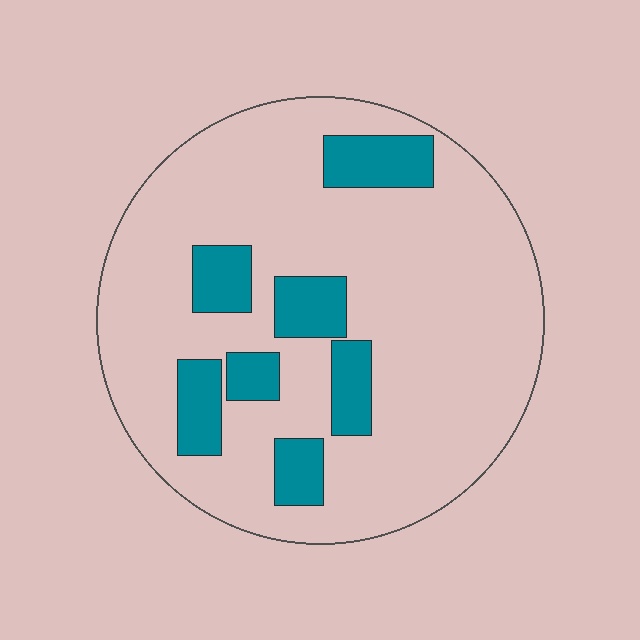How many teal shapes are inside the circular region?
7.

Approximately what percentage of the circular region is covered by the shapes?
Approximately 20%.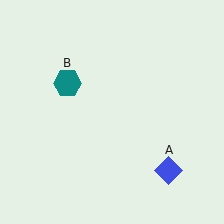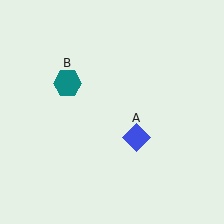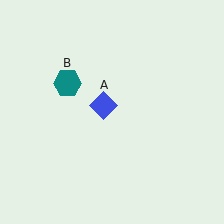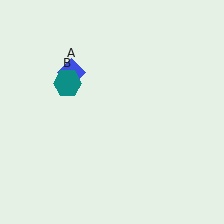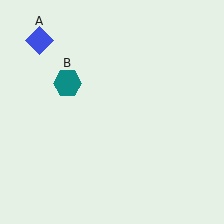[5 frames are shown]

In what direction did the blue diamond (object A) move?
The blue diamond (object A) moved up and to the left.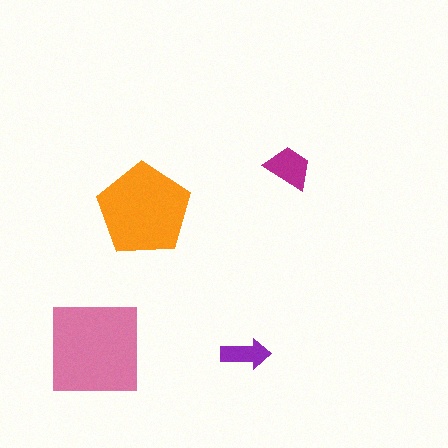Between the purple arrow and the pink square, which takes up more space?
The pink square.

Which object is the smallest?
The purple arrow.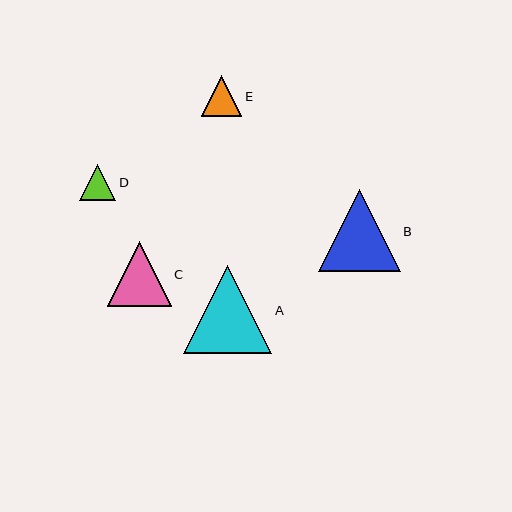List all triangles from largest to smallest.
From largest to smallest: A, B, C, E, D.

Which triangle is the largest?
Triangle A is the largest with a size of approximately 88 pixels.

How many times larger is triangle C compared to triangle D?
Triangle C is approximately 1.8 times the size of triangle D.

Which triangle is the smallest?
Triangle D is the smallest with a size of approximately 36 pixels.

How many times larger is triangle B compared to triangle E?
Triangle B is approximately 2.0 times the size of triangle E.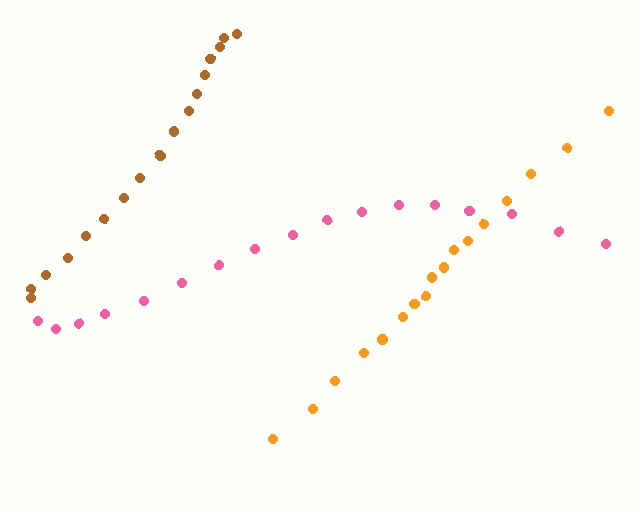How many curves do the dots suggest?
There are 3 distinct paths.